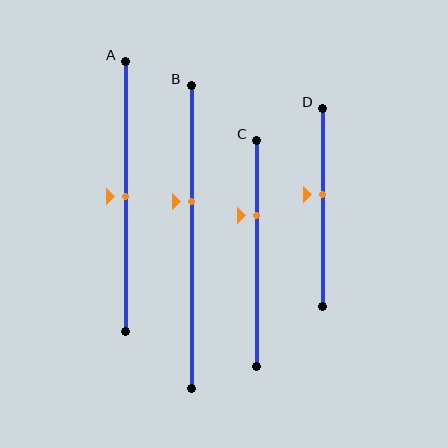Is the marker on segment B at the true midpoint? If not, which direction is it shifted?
No, the marker on segment B is shifted upward by about 12% of the segment length.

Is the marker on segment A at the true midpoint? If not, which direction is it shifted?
Yes, the marker on segment A is at the true midpoint.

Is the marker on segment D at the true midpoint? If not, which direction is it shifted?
No, the marker on segment D is shifted upward by about 7% of the segment length.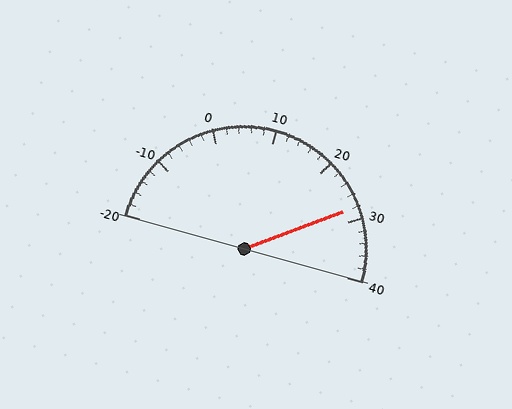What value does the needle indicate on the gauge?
The needle indicates approximately 28.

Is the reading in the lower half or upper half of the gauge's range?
The reading is in the upper half of the range (-20 to 40).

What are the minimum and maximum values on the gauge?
The gauge ranges from -20 to 40.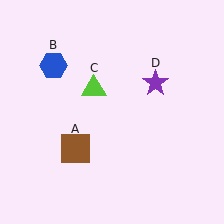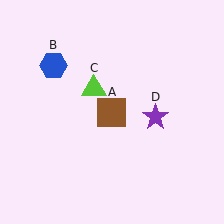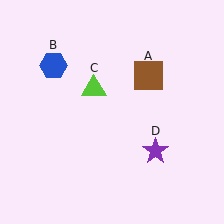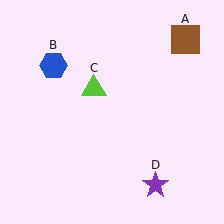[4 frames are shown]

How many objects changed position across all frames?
2 objects changed position: brown square (object A), purple star (object D).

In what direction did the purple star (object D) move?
The purple star (object D) moved down.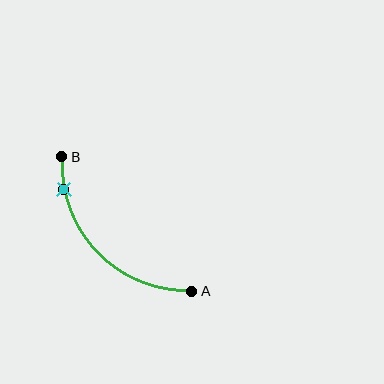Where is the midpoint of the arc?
The arc midpoint is the point on the curve farthest from the straight line joining A and B. It sits below and to the left of that line.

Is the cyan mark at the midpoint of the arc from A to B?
No. The cyan mark lies on the arc but is closer to endpoint B. The arc midpoint would be at the point on the curve equidistant along the arc from both A and B.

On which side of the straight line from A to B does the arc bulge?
The arc bulges below and to the left of the straight line connecting A and B.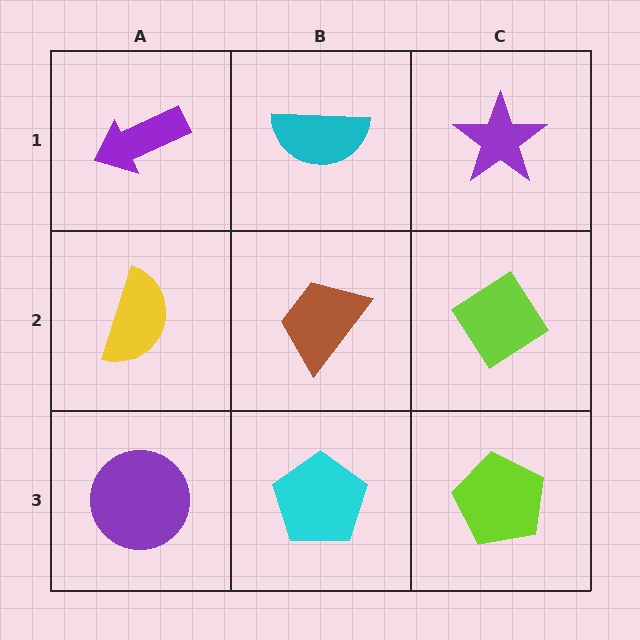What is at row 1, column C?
A purple star.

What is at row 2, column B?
A brown trapezoid.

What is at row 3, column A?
A purple circle.